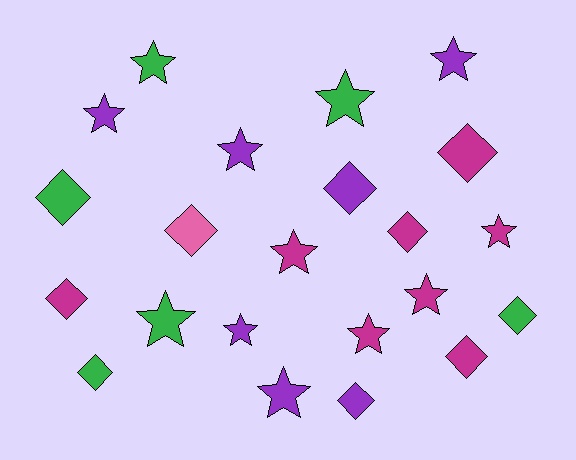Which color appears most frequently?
Magenta, with 8 objects.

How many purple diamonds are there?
There are 2 purple diamonds.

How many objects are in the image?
There are 22 objects.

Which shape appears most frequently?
Star, with 12 objects.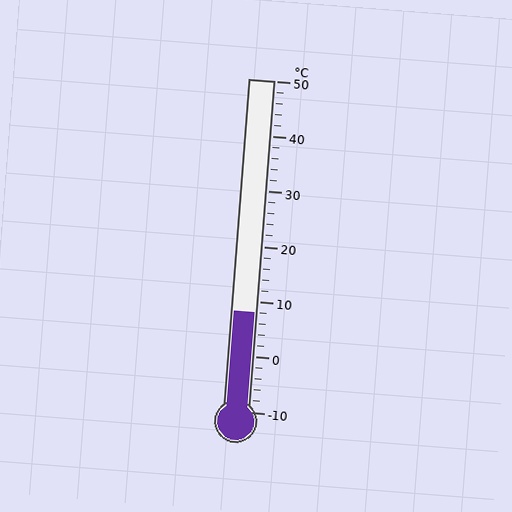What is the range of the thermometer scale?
The thermometer scale ranges from -10°C to 50°C.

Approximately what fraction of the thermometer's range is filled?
The thermometer is filled to approximately 30% of its range.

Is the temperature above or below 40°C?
The temperature is below 40°C.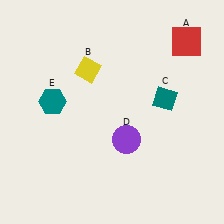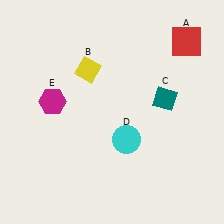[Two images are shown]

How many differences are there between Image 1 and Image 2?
There are 2 differences between the two images.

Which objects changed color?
D changed from purple to cyan. E changed from teal to magenta.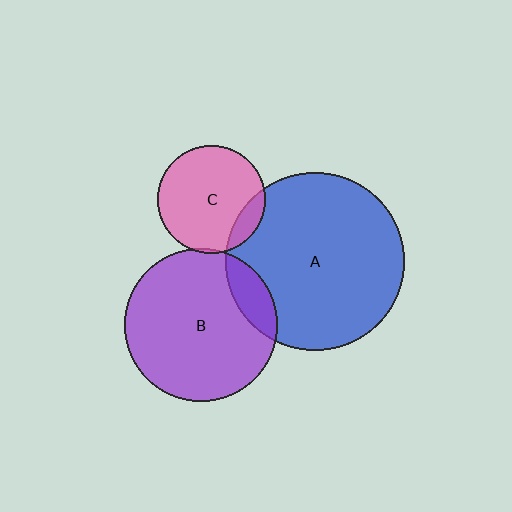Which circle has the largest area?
Circle A (blue).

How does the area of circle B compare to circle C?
Approximately 2.0 times.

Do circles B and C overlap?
Yes.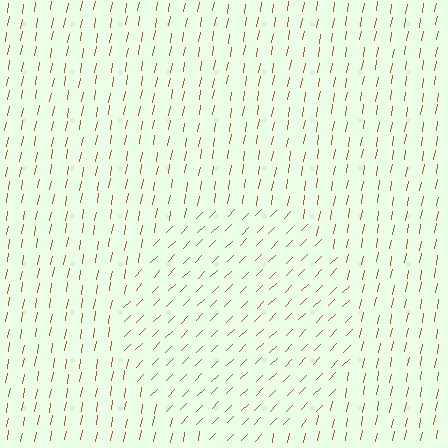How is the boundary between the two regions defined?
The boundary is defined purely by a change in line orientation (approximately 34 degrees difference). All lines are the same color and thickness.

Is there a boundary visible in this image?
Yes, there is a texture boundary formed by a change in line orientation.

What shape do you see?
I see a circle.